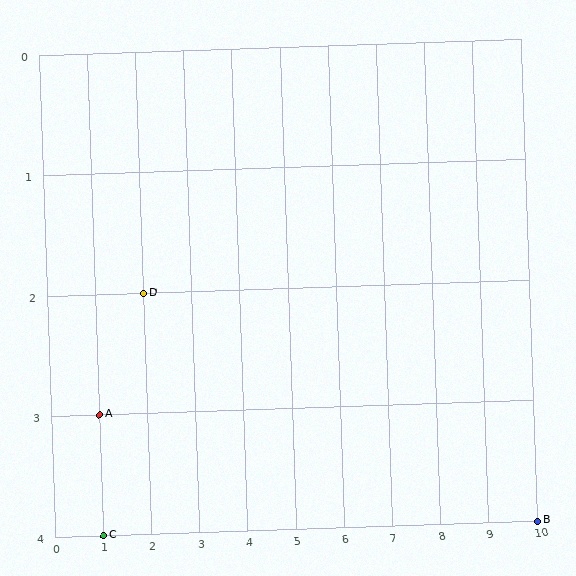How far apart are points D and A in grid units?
Points D and A are 1 column and 1 row apart (about 1.4 grid units diagonally).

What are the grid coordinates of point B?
Point B is at grid coordinates (10, 4).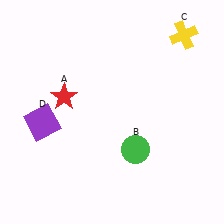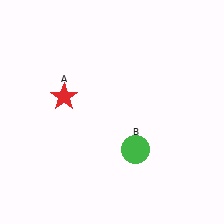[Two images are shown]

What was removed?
The yellow cross (C), the purple square (D) were removed in Image 2.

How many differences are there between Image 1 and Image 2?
There are 2 differences between the two images.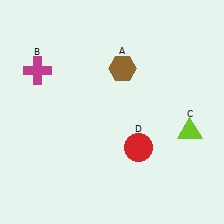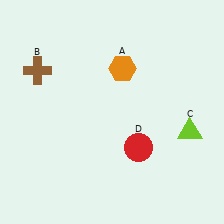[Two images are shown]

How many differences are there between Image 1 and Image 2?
There are 2 differences between the two images.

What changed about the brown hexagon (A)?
In Image 1, A is brown. In Image 2, it changed to orange.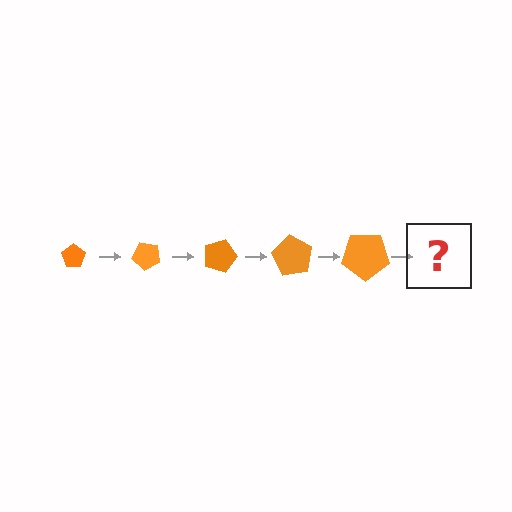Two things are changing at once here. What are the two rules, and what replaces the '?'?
The two rules are that the pentagon grows larger each step and it rotates 45 degrees each step. The '?' should be a pentagon, larger than the previous one and rotated 225 degrees from the start.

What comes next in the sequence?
The next element should be a pentagon, larger than the previous one and rotated 225 degrees from the start.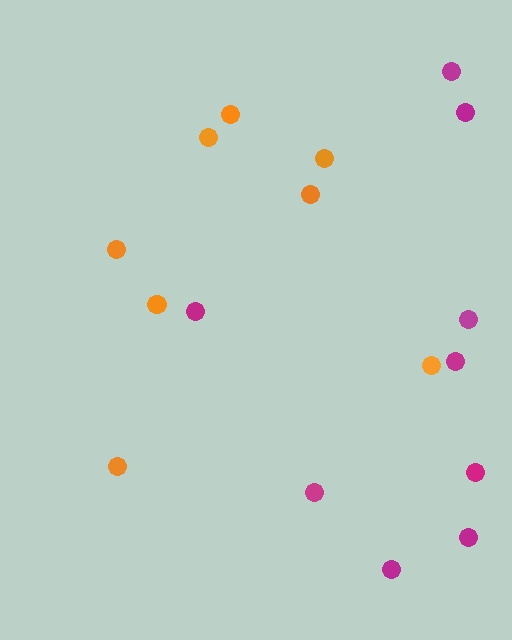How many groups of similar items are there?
There are 2 groups: one group of orange circles (8) and one group of magenta circles (9).